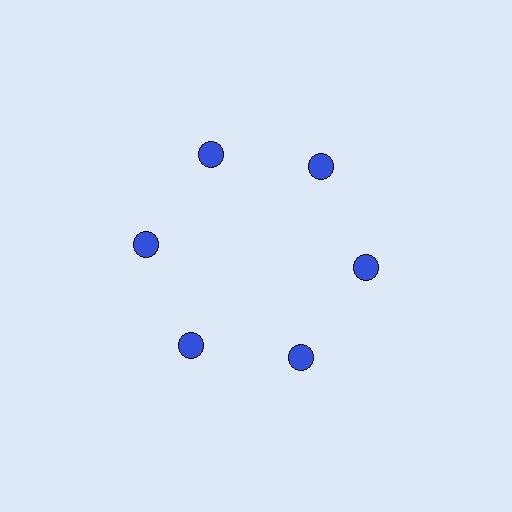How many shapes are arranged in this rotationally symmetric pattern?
There are 6 shapes, arranged in 6 groups of 1.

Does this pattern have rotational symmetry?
Yes, this pattern has 6-fold rotational symmetry. It looks the same after rotating 60 degrees around the center.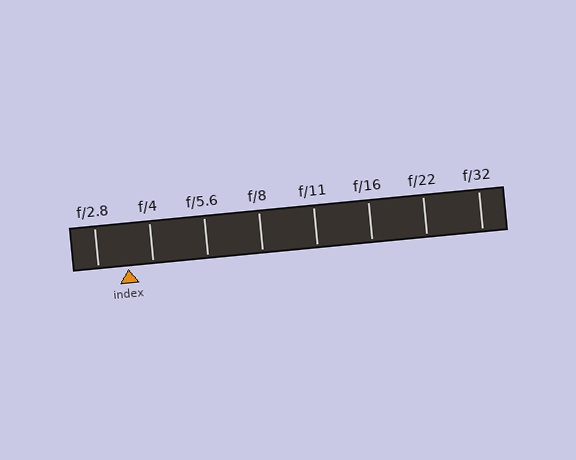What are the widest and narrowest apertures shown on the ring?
The widest aperture shown is f/2.8 and the narrowest is f/32.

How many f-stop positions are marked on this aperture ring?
There are 8 f-stop positions marked.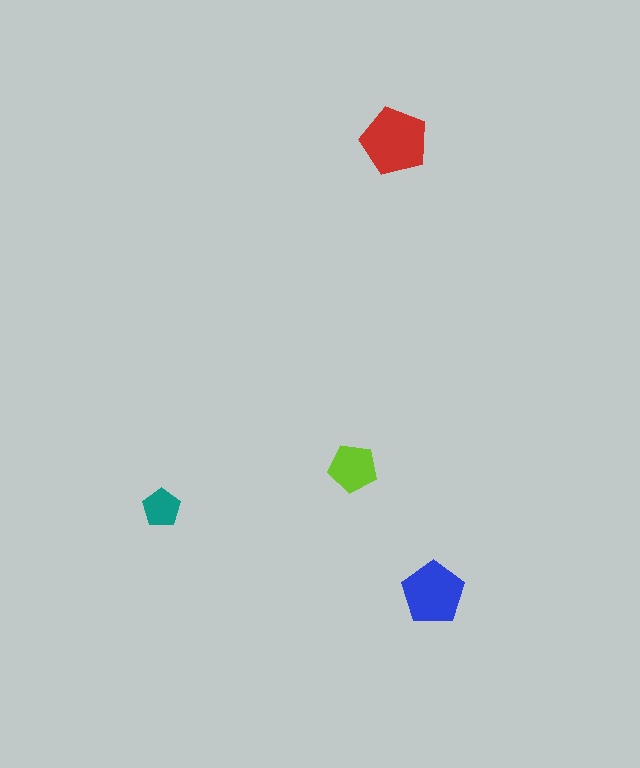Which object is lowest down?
The blue pentagon is bottommost.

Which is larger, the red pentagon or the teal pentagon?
The red one.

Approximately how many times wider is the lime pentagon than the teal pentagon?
About 1.5 times wider.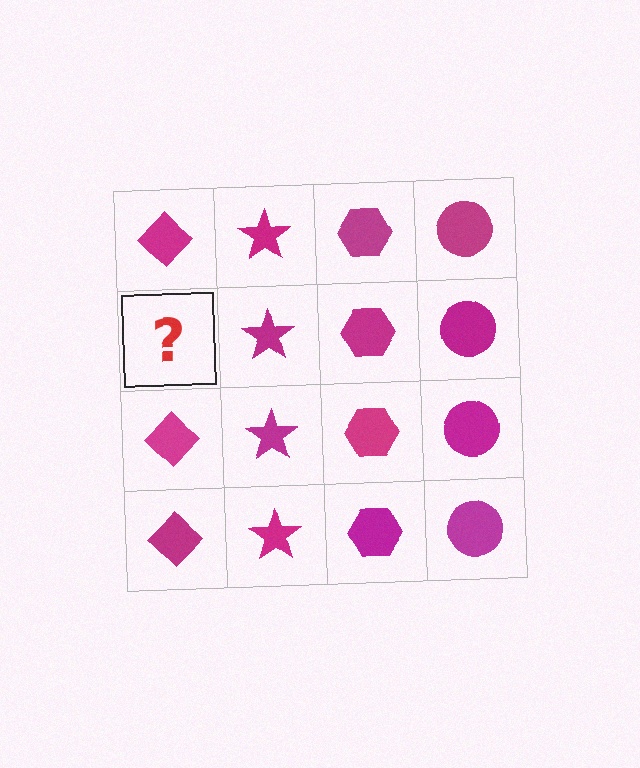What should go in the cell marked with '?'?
The missing cell should contain a magenta diamond.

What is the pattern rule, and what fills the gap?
The rule is that each column has a consistent shape. The gap should be filled with a magenta diamond.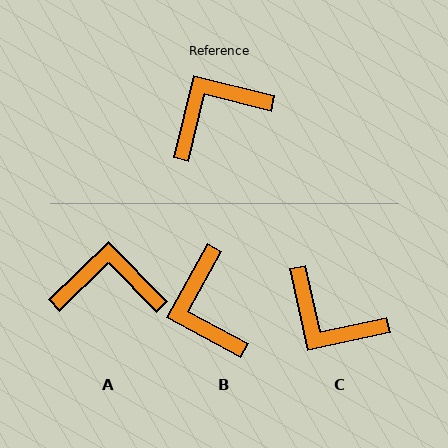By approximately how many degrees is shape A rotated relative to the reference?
Approximately 32 degrees clockwise.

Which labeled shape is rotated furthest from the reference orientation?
C, about 116 degrees away.